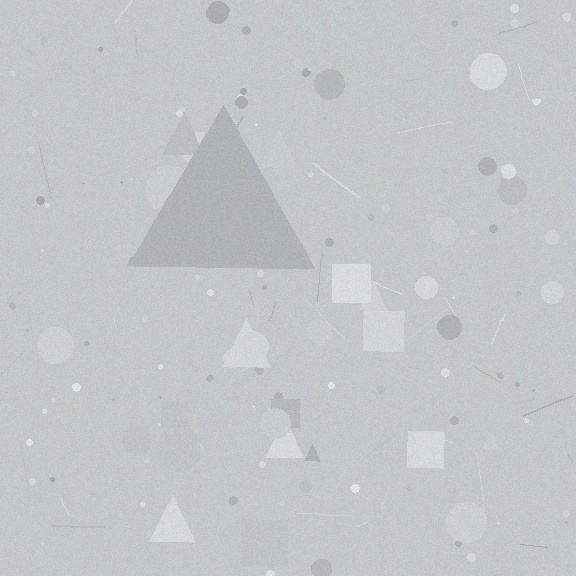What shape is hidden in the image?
A triangle is hidden in the image.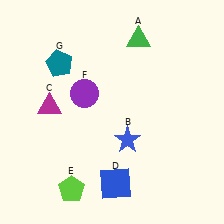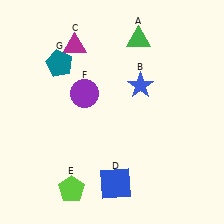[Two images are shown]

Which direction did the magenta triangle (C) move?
The magenta triangle (C) moved up.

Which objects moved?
The objects that moved are: the blue star (B), the magenta triangle (C).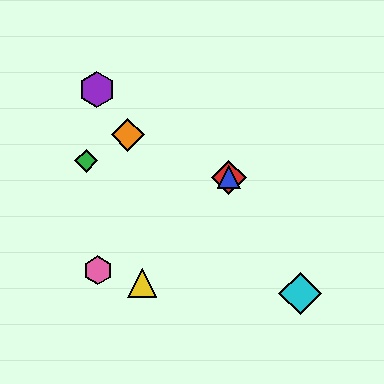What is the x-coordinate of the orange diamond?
The orange diamond is at x≈128.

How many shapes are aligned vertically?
2 shapes (the red diamond, the blue triangle) are aligned vertically.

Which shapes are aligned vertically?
The red diamond, the blue triangle are aligned vertically.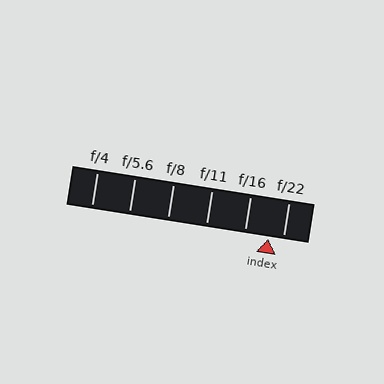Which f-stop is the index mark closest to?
The index mark is closest to f/22.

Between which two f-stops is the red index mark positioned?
The index mark is between f/16 and f/22.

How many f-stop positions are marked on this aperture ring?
There are 6 f-stop positions marked.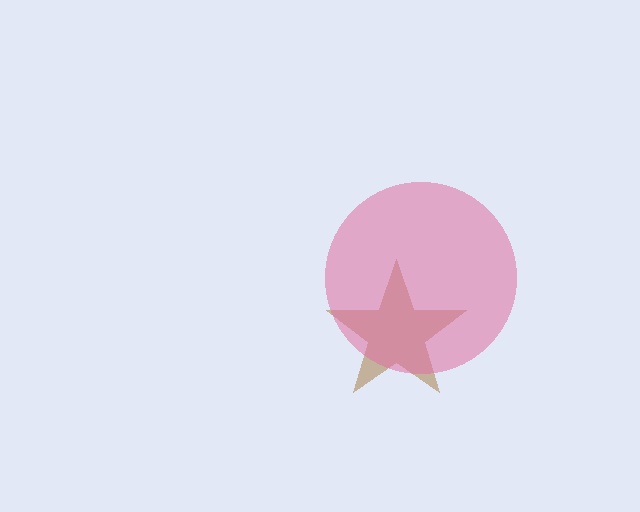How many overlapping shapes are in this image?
There are 2 overlapping shapes in the image.